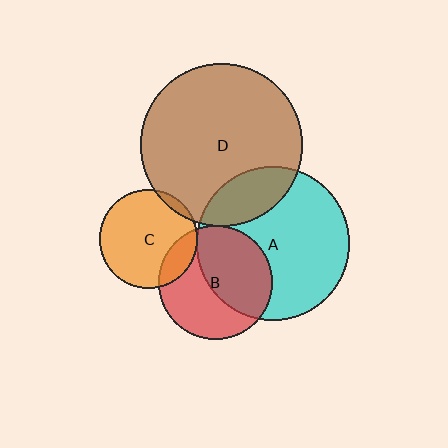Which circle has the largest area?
Circle D (brown).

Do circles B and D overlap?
Yes.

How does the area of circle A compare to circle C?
Approximately 2.4 times.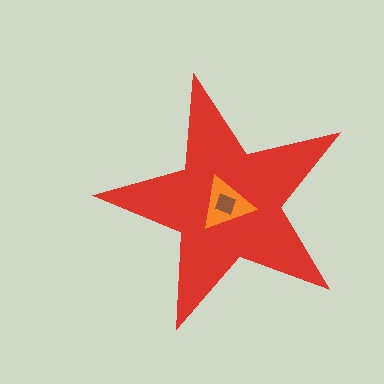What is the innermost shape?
The brown diamond.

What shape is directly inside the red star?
The orange triangle.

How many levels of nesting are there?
3.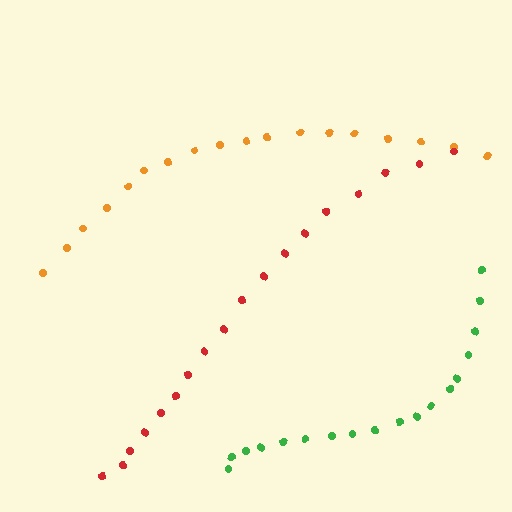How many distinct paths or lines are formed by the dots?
There are 3 distinct paths.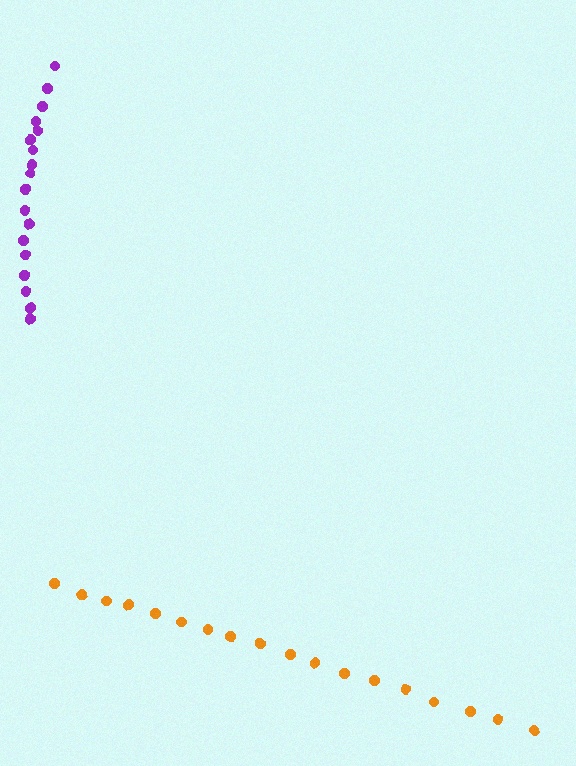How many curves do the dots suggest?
There are 2 distinct paths.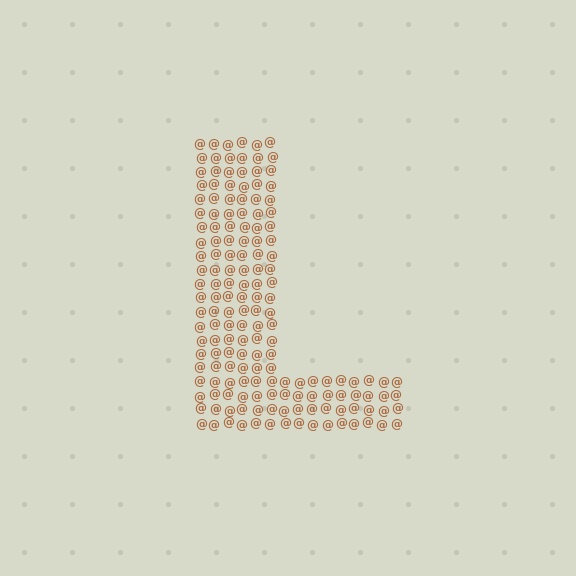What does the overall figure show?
The overall figure shows the letter L.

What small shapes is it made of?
It is made of small at signs.